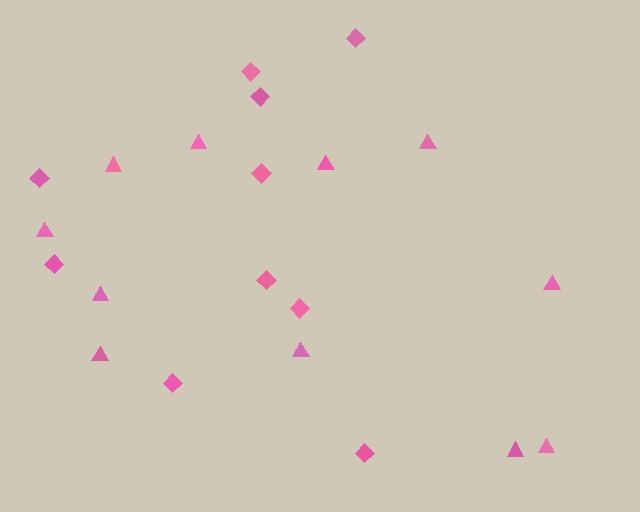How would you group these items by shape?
There are 2 groups: one group of triangles (11) and one group of diamonds (10).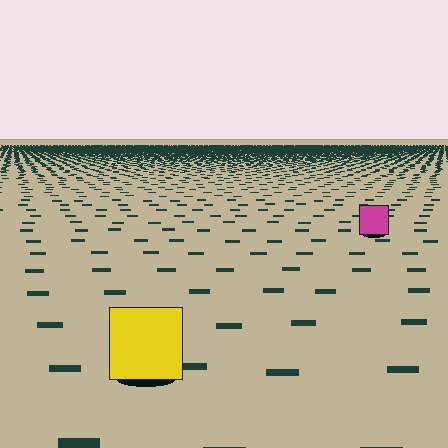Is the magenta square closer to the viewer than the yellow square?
No. The yellow square is closer — you can tell from the texture gradient: the ground texture is coarser near it.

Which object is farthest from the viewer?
The magenta square is farthest from the viewer. It appears smaller and the ground texture around it is denser.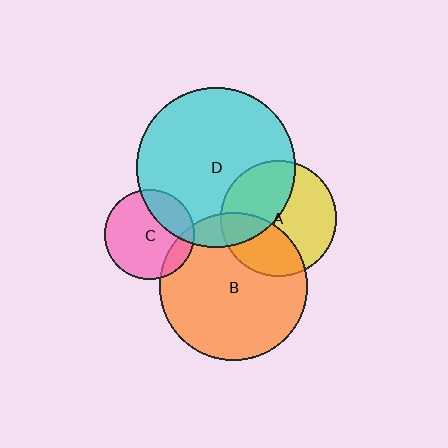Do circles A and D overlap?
Yes.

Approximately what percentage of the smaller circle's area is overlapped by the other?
Approximately 40%.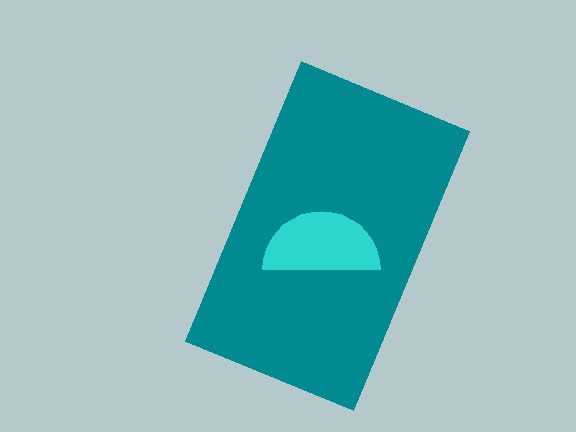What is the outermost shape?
The teal rectangle.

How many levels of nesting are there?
2.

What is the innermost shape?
The cyan semicircle.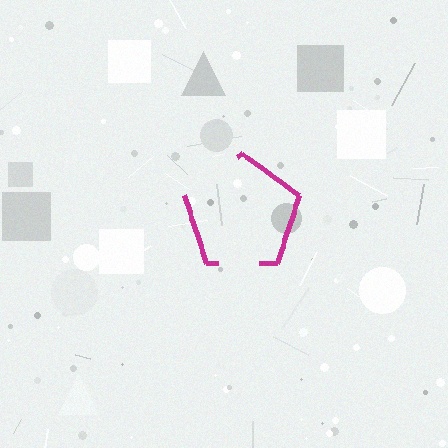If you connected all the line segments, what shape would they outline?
They would outline a pentagon.